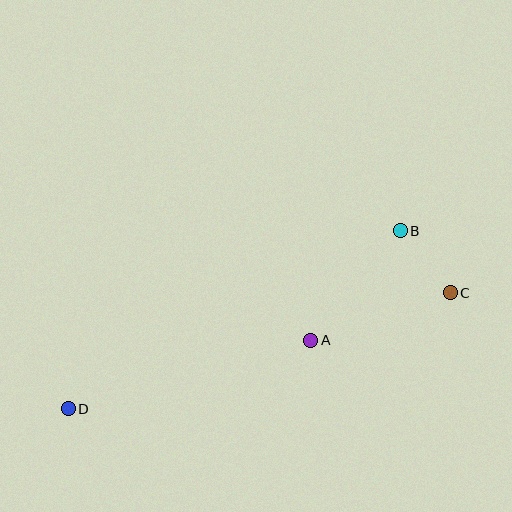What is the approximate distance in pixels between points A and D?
The distance between A and D is approximately 252 pixels.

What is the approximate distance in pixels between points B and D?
The distance between B and D is approximately 377 pixels.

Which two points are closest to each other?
Points B and C are closest to each other.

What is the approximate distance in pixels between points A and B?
The distance between A and B is approximately 142 pixels.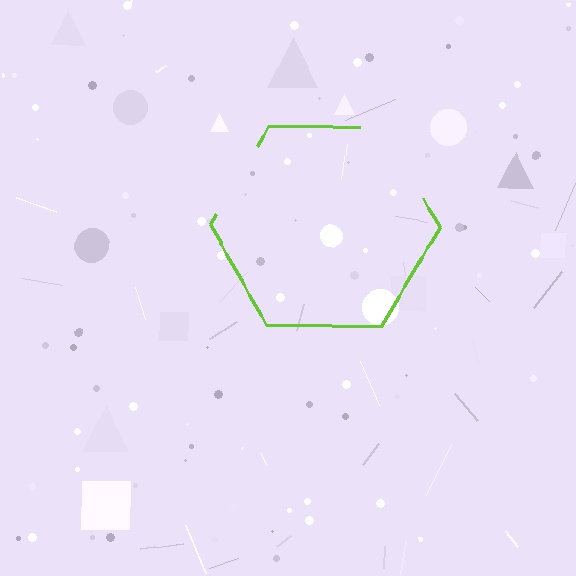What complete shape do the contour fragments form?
The contour fragments form a hexagon.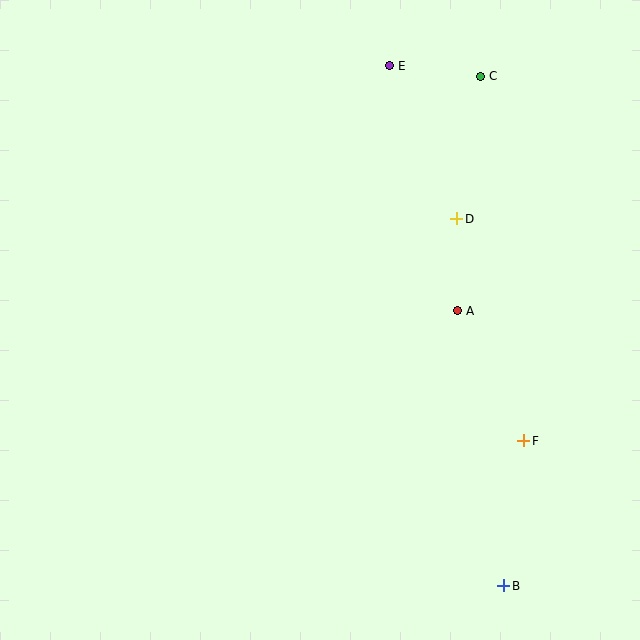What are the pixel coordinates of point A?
Point A is at (458, 311).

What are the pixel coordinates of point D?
Point D is at (457, 219).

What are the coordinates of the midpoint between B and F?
The midpoint between B and F is at (514, 513).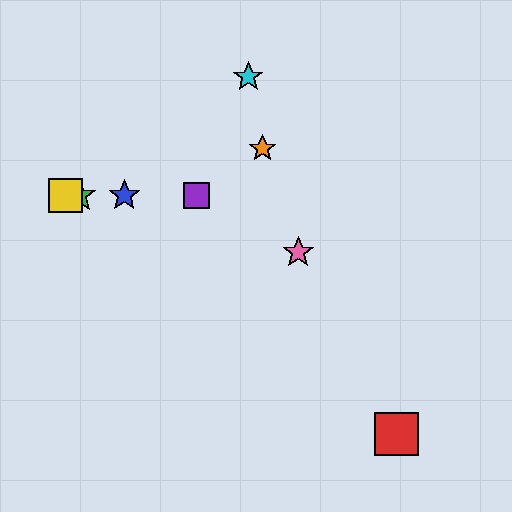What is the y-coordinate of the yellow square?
The yellow square is at y≈195.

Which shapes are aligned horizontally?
The blue star, the green star, the yellow square, the purple square are aligned horizontally.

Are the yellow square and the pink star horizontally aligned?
No, the yellow square is at y≈195 and the pink star is at y≈253.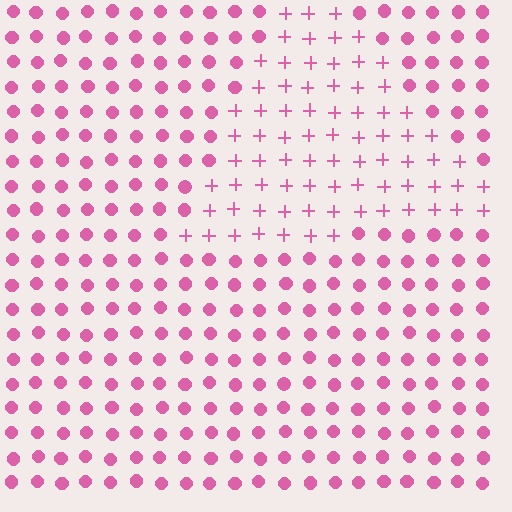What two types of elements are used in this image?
The image uses plus signs inside the triangle region and circles outside it.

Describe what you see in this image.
The image is filled with small pink elements arranged in a uniform grid. A triangle-shaped region contains plus signs, while the surrounding area contains circles. The boundary is defined purely by the change in element shape.